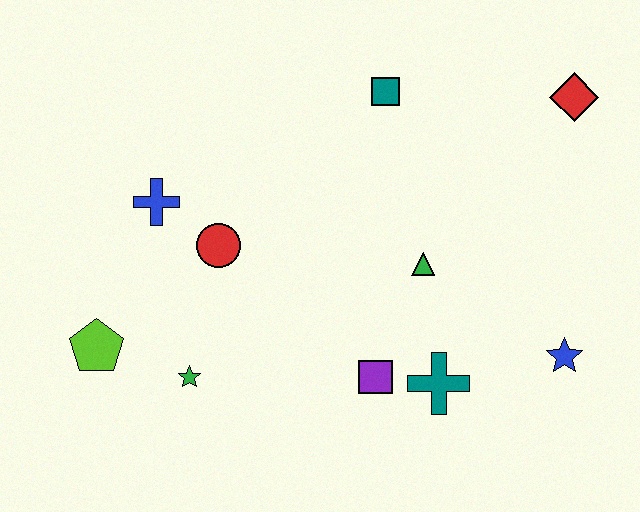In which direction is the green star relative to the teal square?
The green star is below the teal square.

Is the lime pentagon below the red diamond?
Yes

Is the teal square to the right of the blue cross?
Yes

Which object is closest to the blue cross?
The red circle is closest to the blue cross.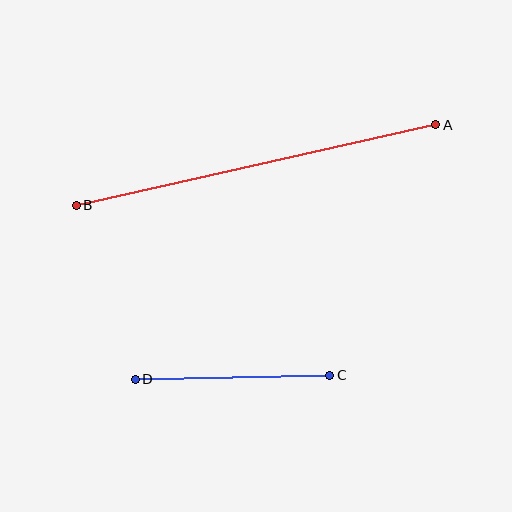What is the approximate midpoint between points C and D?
The midpoint is at approximately (233, 377) pixels.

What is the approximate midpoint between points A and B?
The midpoint is at approximately (256, 165) pixels.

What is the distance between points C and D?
The distance is approximately 194 pixels.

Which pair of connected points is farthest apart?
Points A and B are farthest apart.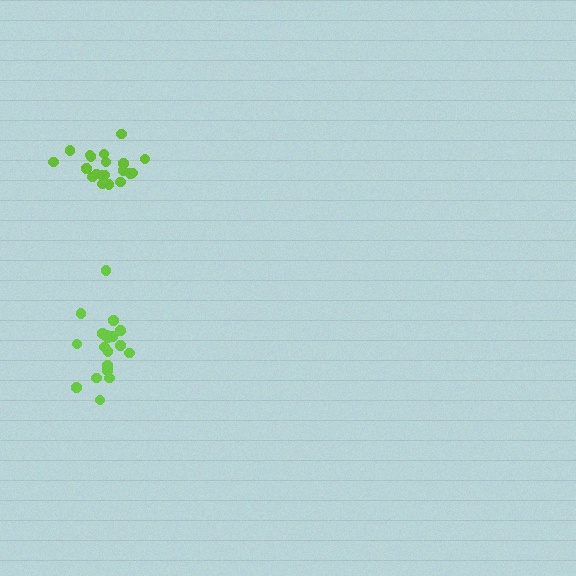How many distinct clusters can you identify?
There are 2 distinct clusters.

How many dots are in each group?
Group 1: 21 dots, Group 2: 19 dots (40 total).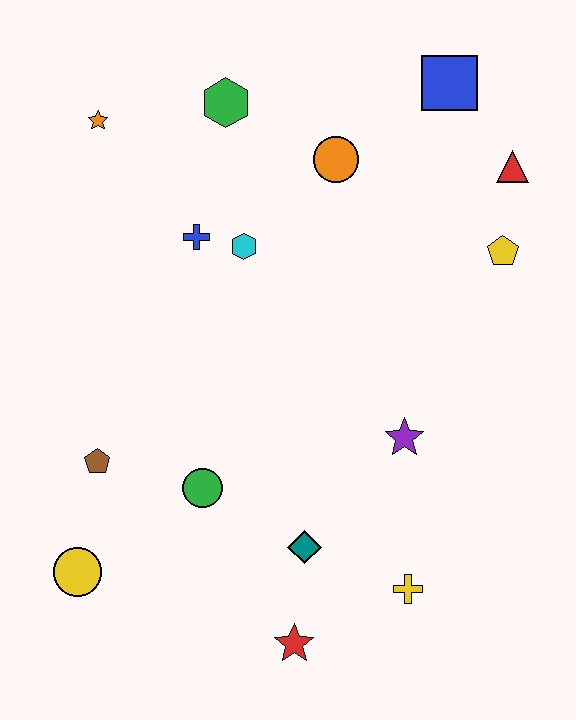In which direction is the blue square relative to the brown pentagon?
The blue square is above the brown pentagon.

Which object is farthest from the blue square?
The yellow circle is farthest from the blue square.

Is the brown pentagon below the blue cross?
Yes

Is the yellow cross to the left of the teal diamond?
No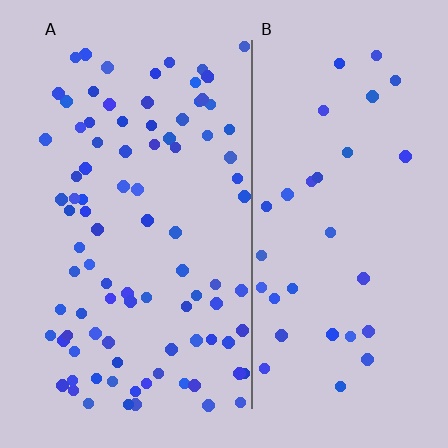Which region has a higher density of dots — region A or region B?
A (the left).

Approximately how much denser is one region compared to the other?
Approximately 2.8× — region A over region B.